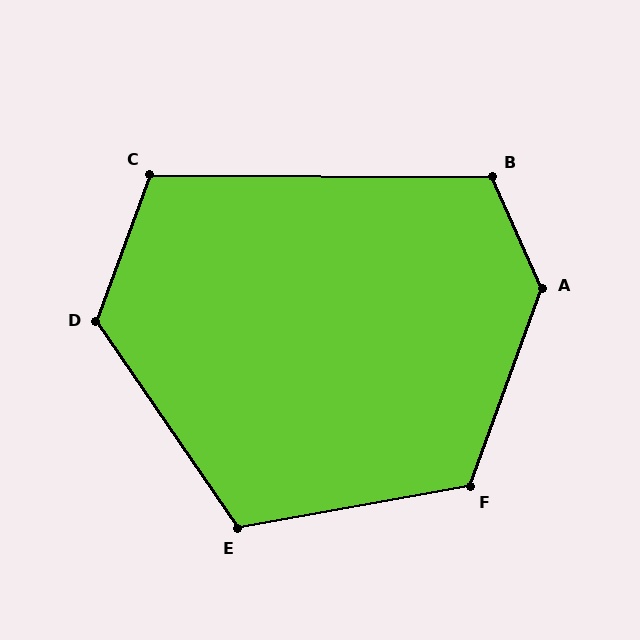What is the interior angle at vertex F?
Approximately 120 degrees (obtuse).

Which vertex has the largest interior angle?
A, at approximately 136 degrees.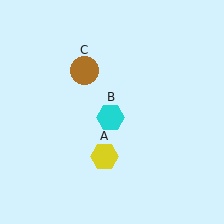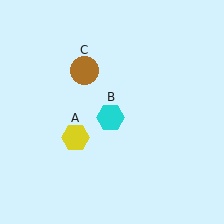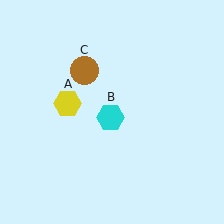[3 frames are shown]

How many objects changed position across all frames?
1 object changed position: yellow hexagon (object A).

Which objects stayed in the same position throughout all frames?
Cyan hexagon (object B) and brown circle (object C) remained stationary.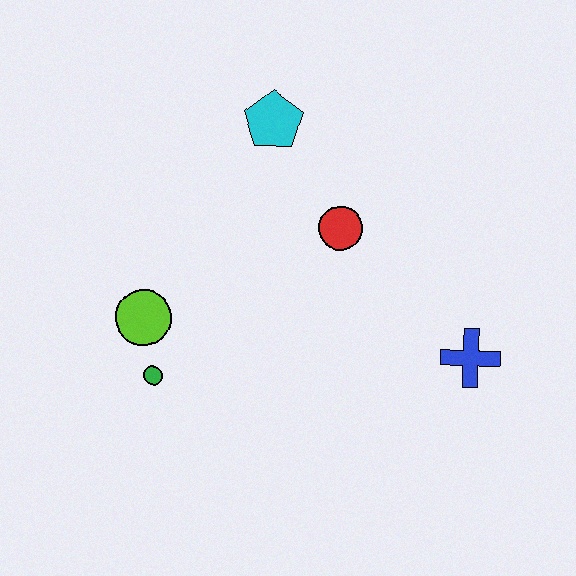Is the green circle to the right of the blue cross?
No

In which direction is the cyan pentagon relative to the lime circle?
The cyan pentagon is above the lime circle.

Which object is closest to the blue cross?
The red circle is closest to the blue cross.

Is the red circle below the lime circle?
No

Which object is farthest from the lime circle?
The blue cross is farthest from the lime circle.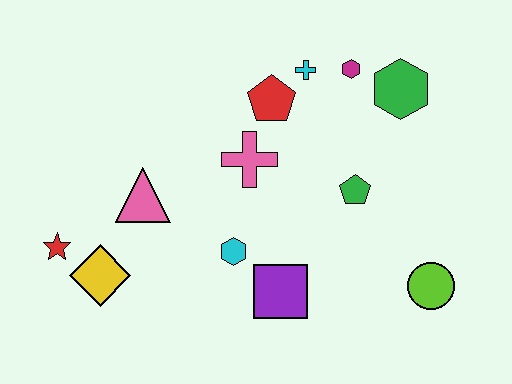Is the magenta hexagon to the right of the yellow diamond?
Yes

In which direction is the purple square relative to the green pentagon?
The purple square is below the green pentagon.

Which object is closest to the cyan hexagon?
The purple square is closest to the cyan hexagon.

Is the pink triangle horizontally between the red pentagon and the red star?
Yes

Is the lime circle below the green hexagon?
Yes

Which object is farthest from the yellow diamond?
The green hexagon is farthest from the yellow diamond.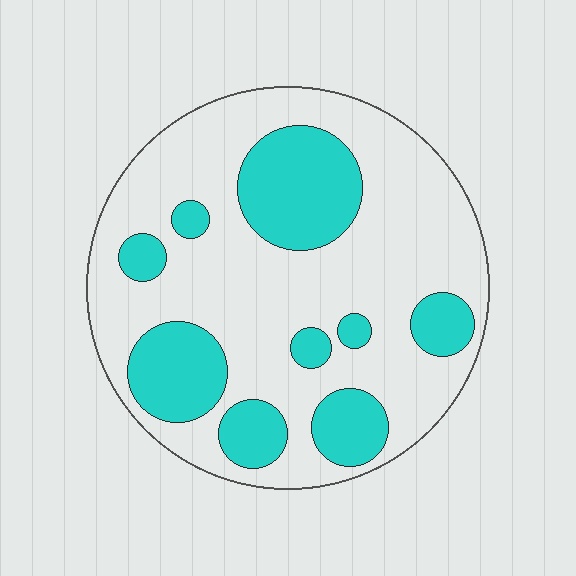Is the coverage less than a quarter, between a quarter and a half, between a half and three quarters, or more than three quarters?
Between a quarter and a half.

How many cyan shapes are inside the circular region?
9.